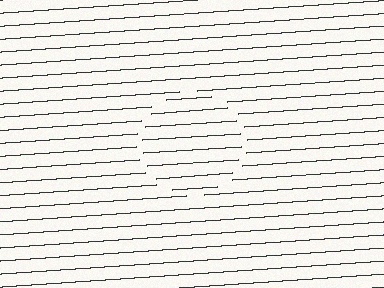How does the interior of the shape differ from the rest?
The interior of the shape contains the same grating, shifted by half a period — the contour is defined by the phase discontinuity where line-ends from the inner and outer gratings abut.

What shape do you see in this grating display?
An illusory circle. The interior of the shape contains the same grating, shifted by half a period — the contour is defined by the phase discontinuity where line-ends from the inner and outer gratings abut.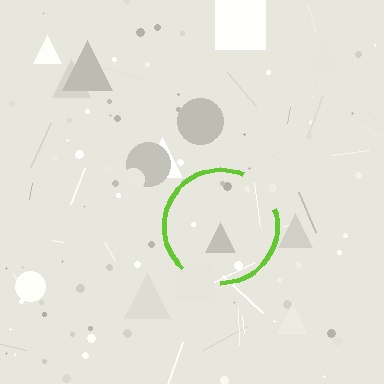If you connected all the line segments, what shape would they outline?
They would outline a circle.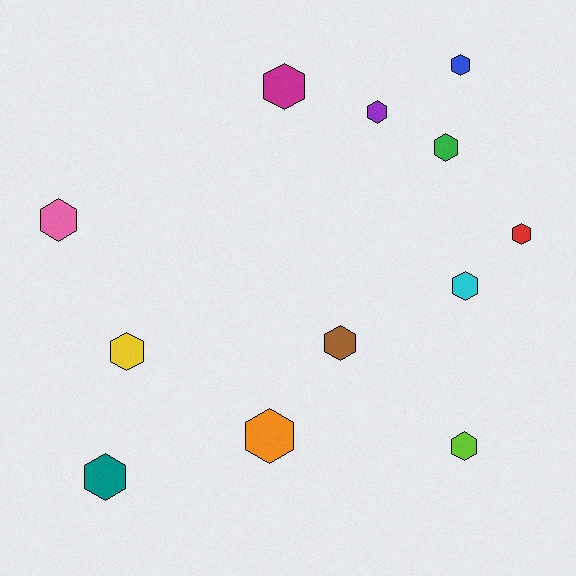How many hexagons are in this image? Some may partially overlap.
There are 12 hexagons.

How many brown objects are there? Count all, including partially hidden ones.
There is 1 brown object.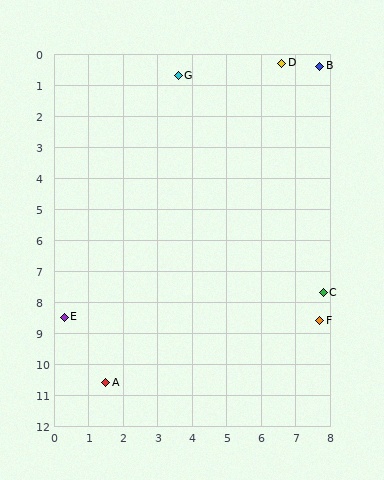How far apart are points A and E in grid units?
Points A and E are about 2.4 grid units apart.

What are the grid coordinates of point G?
Point G is at approximately (3.6, 0.7).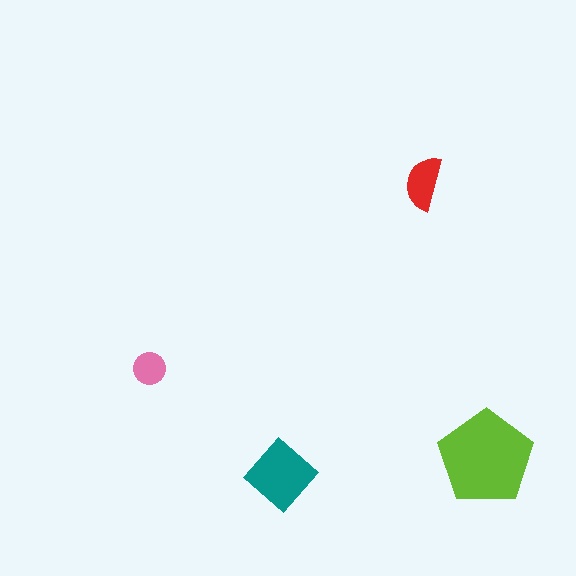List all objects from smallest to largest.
The pink circle, the red semicircle, the teal diamond, the lime pentagon.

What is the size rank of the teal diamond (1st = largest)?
2nd.